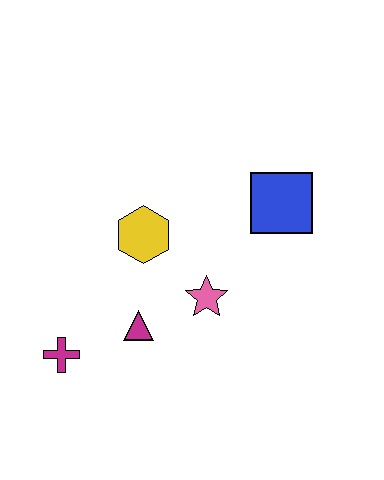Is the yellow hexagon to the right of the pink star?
No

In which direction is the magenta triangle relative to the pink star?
The magenta triangle is to the left of the pink star.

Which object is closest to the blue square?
The pink star is closest to the blue square.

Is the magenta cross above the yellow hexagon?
No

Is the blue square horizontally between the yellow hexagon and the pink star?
No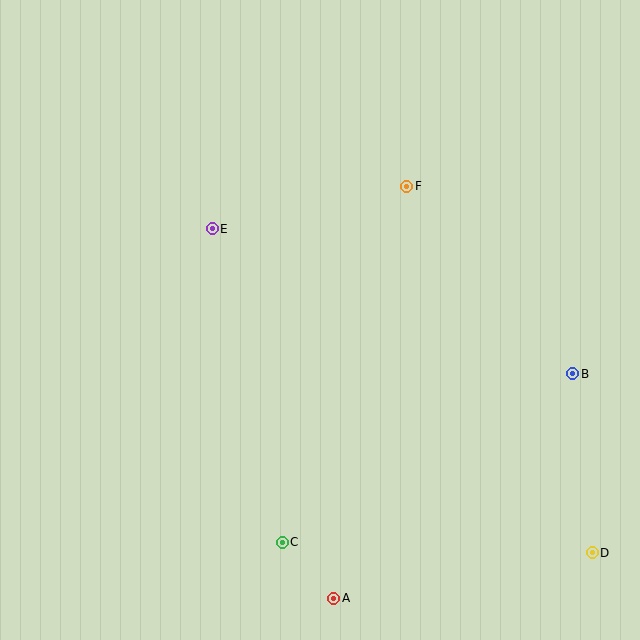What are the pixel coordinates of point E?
Point E is at (212, 229).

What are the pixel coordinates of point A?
Point A is at (334, 598).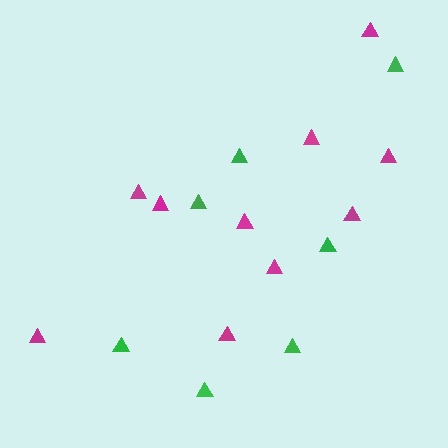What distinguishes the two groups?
There are 2 groups: one group of magenta triangles (10) and one group of green triangles (7).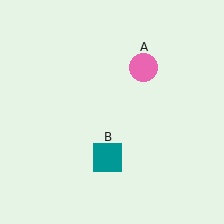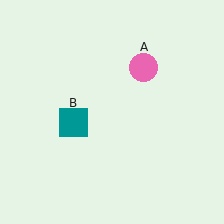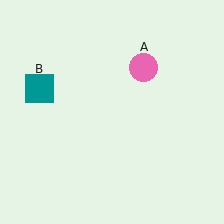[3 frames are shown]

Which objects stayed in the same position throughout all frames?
Pink circle (object A) remained stationary.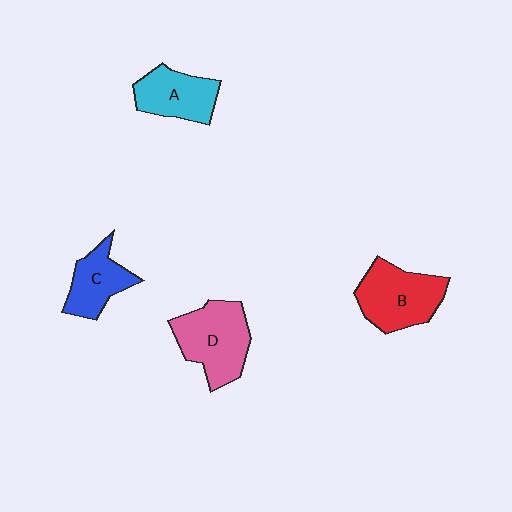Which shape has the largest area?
Shape D (pink).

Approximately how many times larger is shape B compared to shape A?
Approximately 1.3 times.